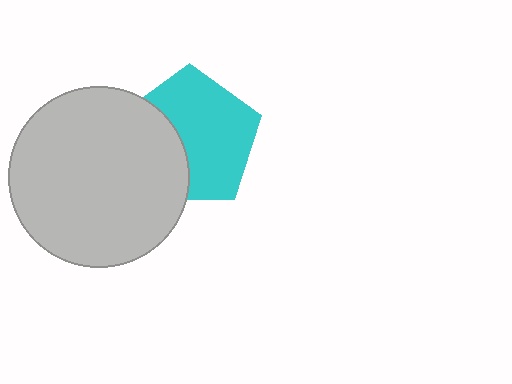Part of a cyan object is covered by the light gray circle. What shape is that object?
It is a pentagon.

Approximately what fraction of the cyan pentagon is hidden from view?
Roughly 36% of the cyan pentagon is hidden behind the light gray circle.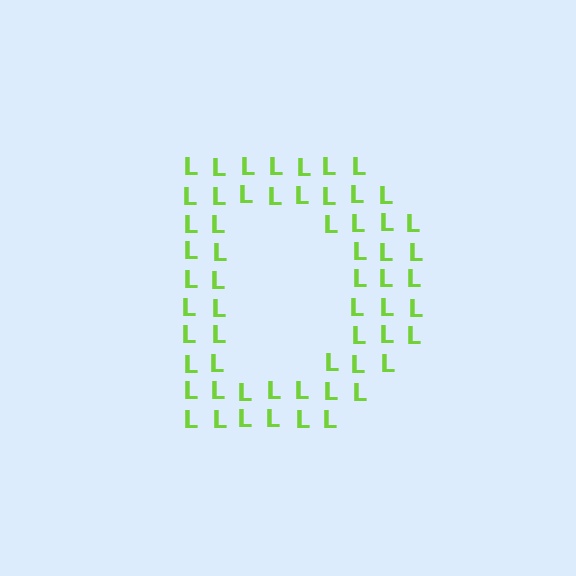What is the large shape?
The large shape is the letter D.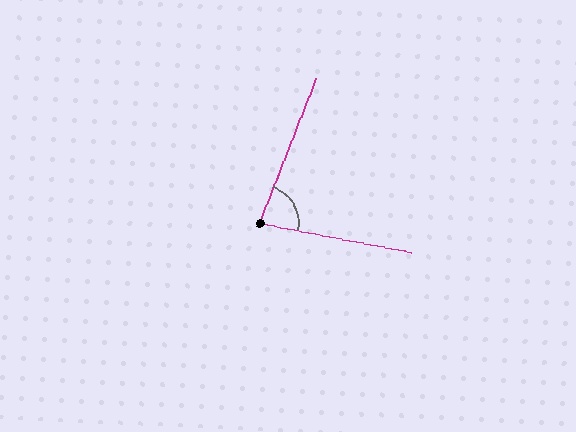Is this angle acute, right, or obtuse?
It is acute.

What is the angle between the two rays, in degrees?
Approximately 79 degrees.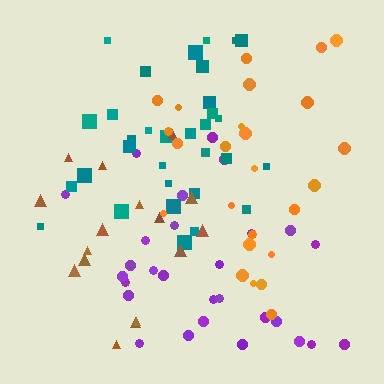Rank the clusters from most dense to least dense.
purple, teal, orange, brown.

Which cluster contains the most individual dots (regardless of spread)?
Teal (32).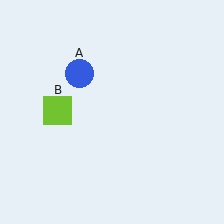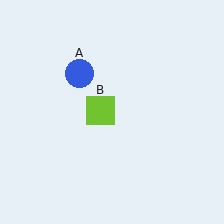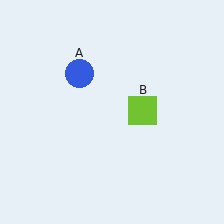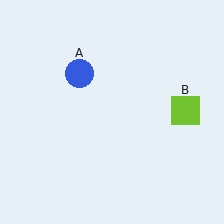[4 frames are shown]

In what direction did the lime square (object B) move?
The lime square (object B) moved right.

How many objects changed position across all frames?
1 object changed position: lime square (object B).